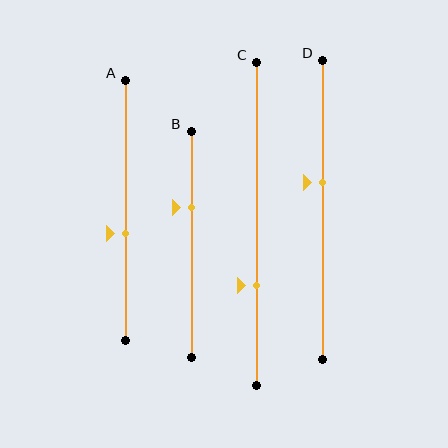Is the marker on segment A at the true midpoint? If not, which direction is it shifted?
No, the marker on segment A is shifted downward by about 9% of the segment length.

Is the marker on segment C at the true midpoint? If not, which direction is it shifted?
No, the marker on segment C is shifted downward by about 19% of the segment length.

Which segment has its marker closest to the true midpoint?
Segment A has its marker closest to the true midpoint.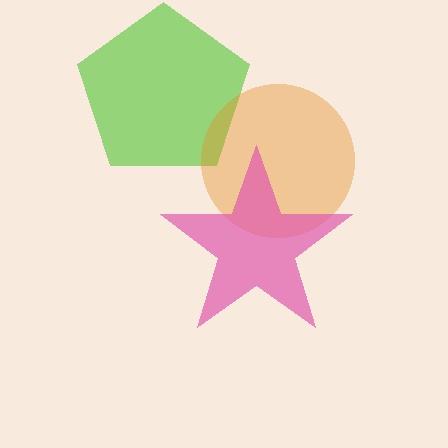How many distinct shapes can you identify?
There are 3 distinct shapes: a lime pentagon, an orange circle, a pink star.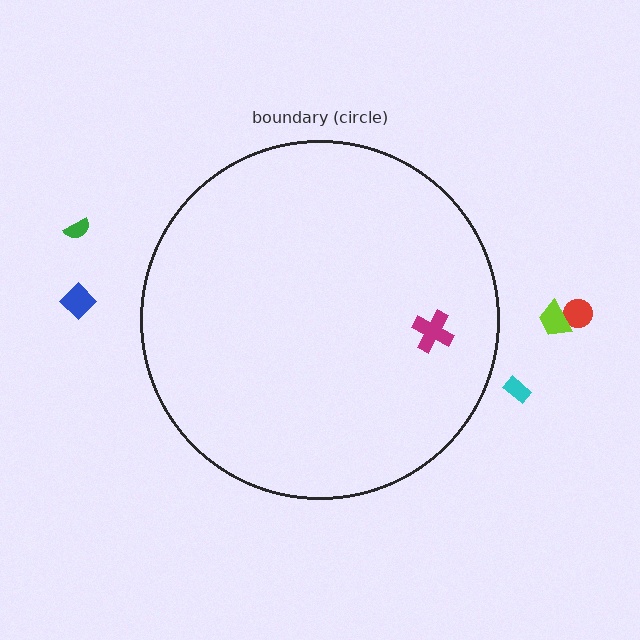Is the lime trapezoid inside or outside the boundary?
Outside.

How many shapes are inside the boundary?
1 inside, 5 outside.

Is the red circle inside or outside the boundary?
Outside.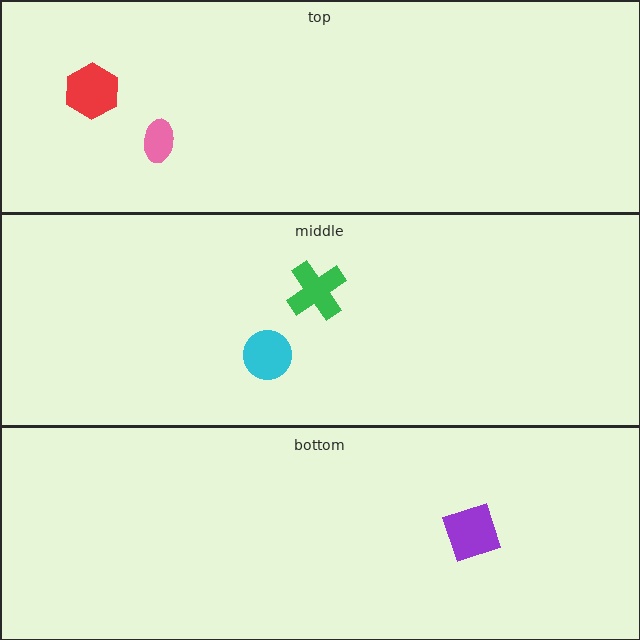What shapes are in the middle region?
The cyan circle, the green cross.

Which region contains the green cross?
The middle region.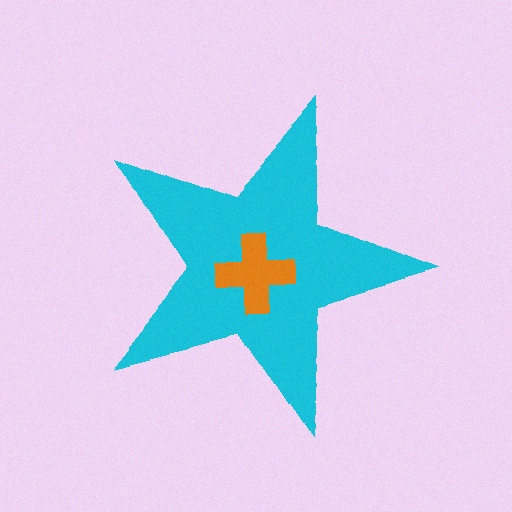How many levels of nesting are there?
2.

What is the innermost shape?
The orange cross.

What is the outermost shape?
The cyan star.